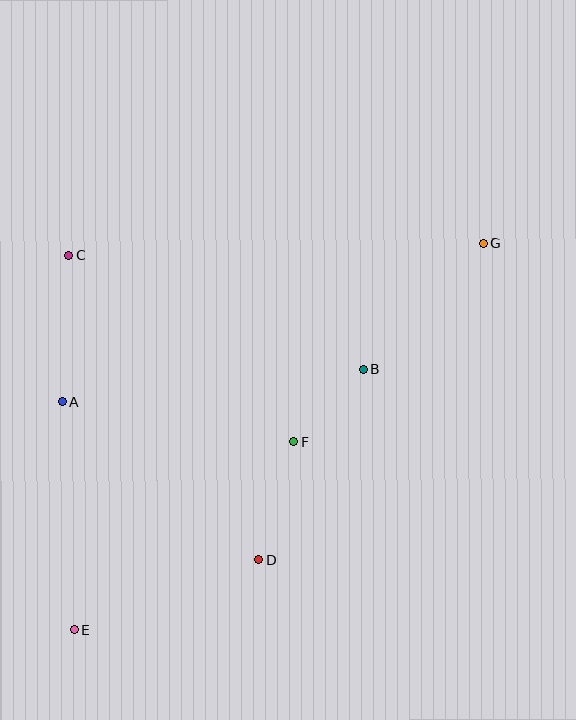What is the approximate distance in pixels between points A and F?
The distance between A and F is approximately 235 pixels.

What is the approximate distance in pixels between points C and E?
The distance between C and E is approximately 374 pixels.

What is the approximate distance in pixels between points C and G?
The distance between C and G is approximately 415 pixels.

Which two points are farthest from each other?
Points E and G are farthest from each other.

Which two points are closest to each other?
Points B and F are closest to each other.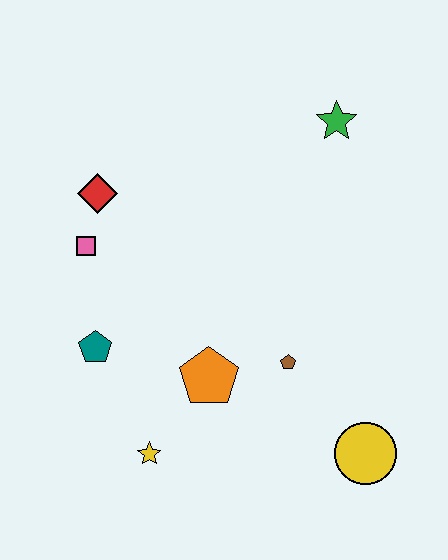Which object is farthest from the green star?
The yellow star is farthest from the green star.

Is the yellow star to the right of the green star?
No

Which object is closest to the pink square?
The red diamond is closest to the pink square.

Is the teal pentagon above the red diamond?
No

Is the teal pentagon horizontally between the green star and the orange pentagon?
No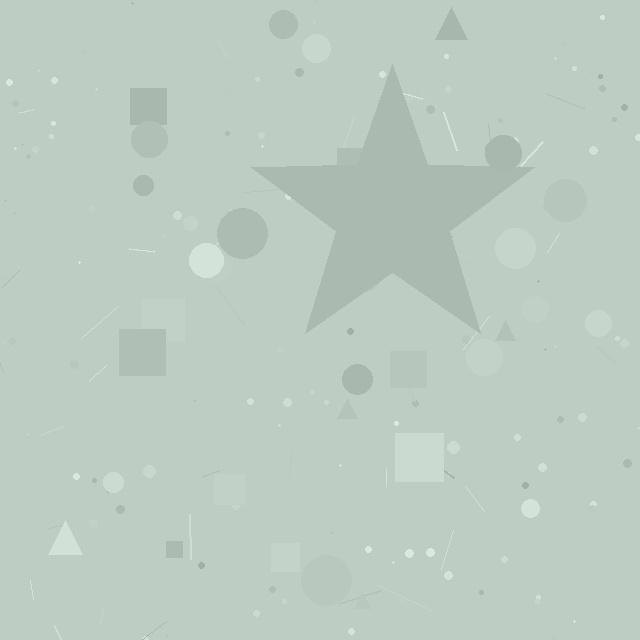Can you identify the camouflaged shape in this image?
The camouflaged shape is a star.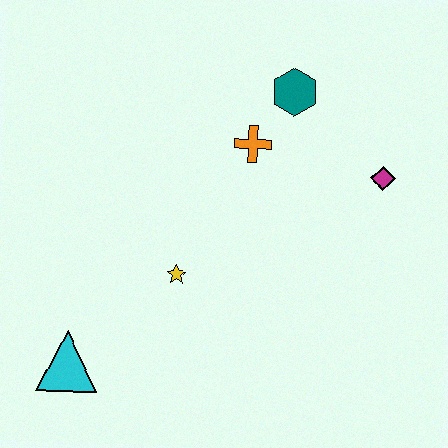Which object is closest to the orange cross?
The teal hexagon is closest to the orange cross.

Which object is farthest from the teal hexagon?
The cyan triangle is farthest from the teal hexagon.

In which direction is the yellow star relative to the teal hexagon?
The yellow star is below the teal hexagon.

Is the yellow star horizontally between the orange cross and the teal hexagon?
No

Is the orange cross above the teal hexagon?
No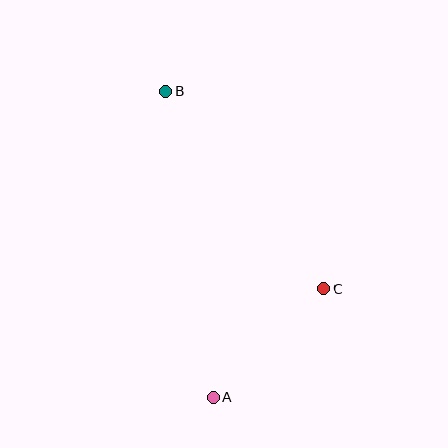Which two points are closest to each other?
Points A and C are closest to each other.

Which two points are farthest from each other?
Points A and B are farthest from each other.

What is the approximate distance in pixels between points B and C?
The distance between B and C is approximately 253 pixels.